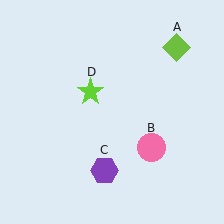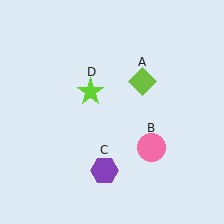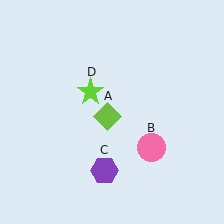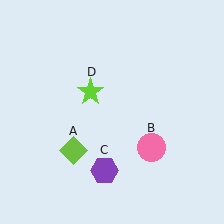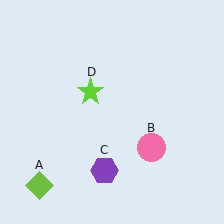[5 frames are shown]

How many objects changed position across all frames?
1 object changed position: lime diamond (object A).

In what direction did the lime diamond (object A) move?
The lime diamond (object A) moved down and to the left.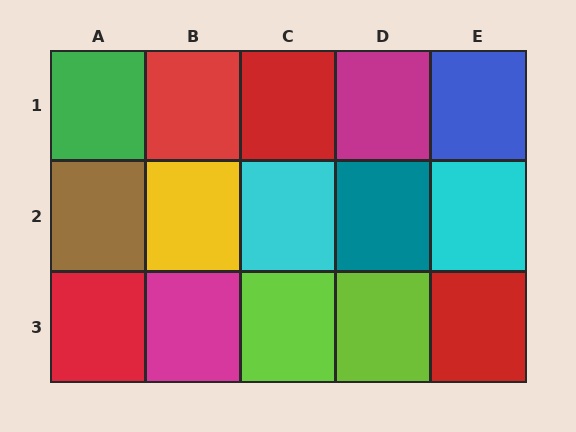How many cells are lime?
2 cells are lime.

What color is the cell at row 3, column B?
Magenta.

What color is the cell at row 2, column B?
Yellow.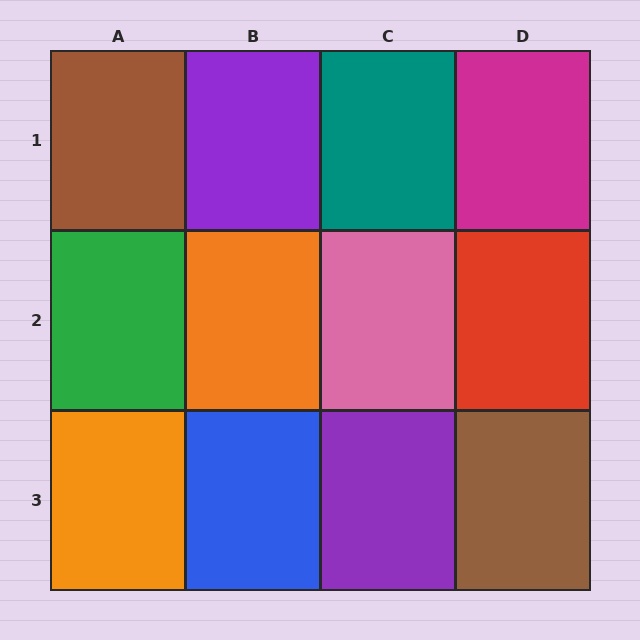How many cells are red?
1 cell is red.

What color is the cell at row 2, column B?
Orange.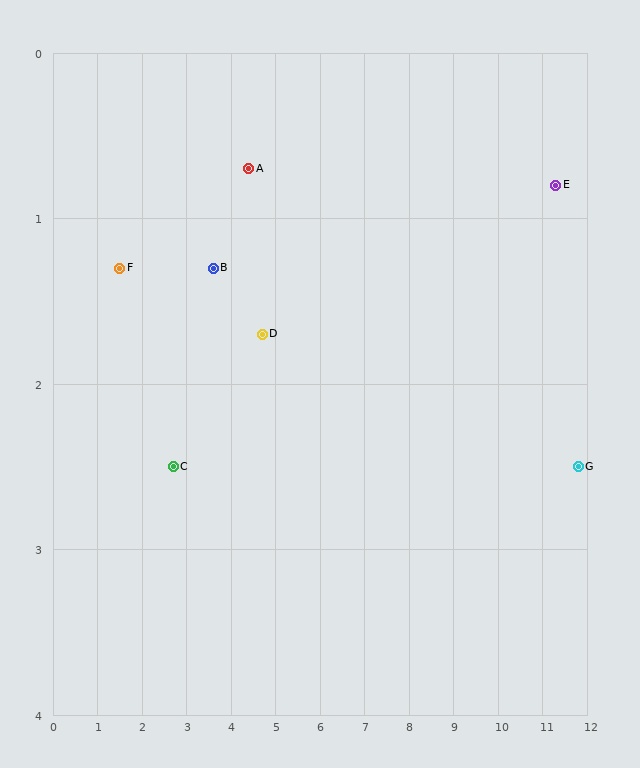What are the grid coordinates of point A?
Point A is at approximately (4.4, 0.7).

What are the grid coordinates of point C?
Point C is at approximately (2.7, 2.5).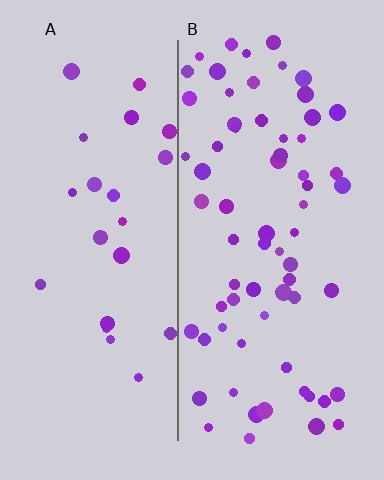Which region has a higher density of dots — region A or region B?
B (the right).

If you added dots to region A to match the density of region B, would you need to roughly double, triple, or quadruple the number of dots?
Approximately triple.